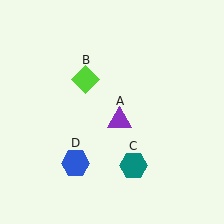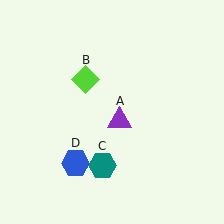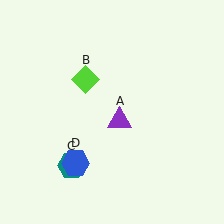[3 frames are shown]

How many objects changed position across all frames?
1 object changed position: teal hexagon (object C).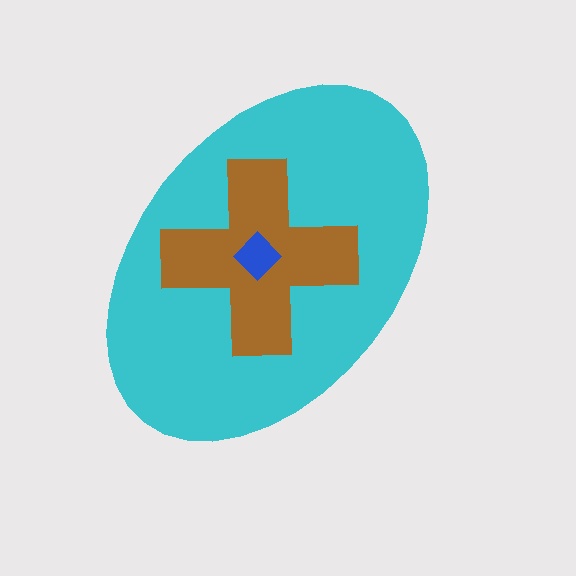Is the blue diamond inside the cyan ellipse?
Yes.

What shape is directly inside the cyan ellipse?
The brown cross.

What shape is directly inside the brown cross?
The blue diamond.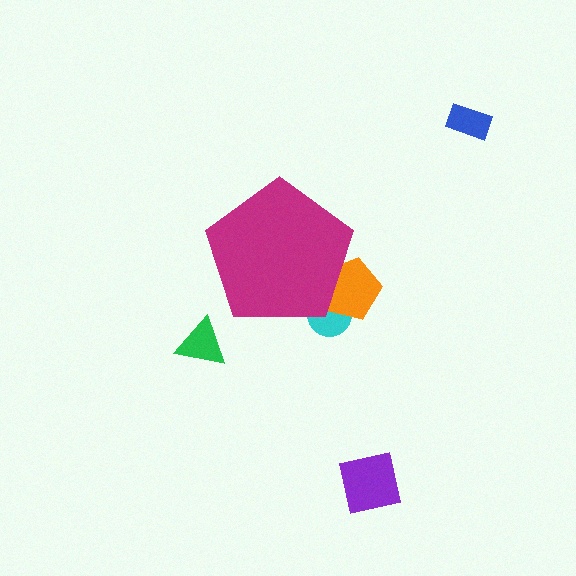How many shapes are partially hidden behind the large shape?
2 shapes are partially hidden.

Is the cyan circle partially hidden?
Yes, the cyan circle is partially hidden behind the magenta pentagon.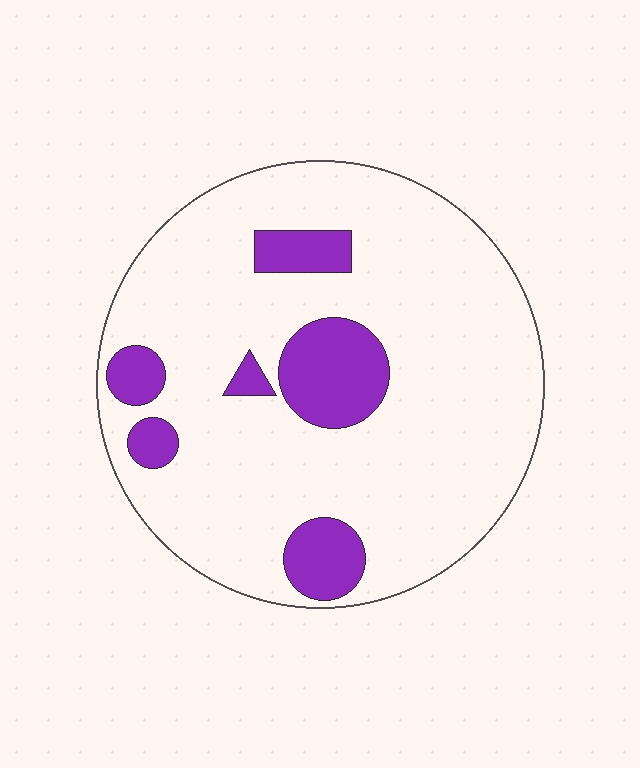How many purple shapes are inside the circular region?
6.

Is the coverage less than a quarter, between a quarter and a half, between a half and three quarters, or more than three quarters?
Less than a quarter.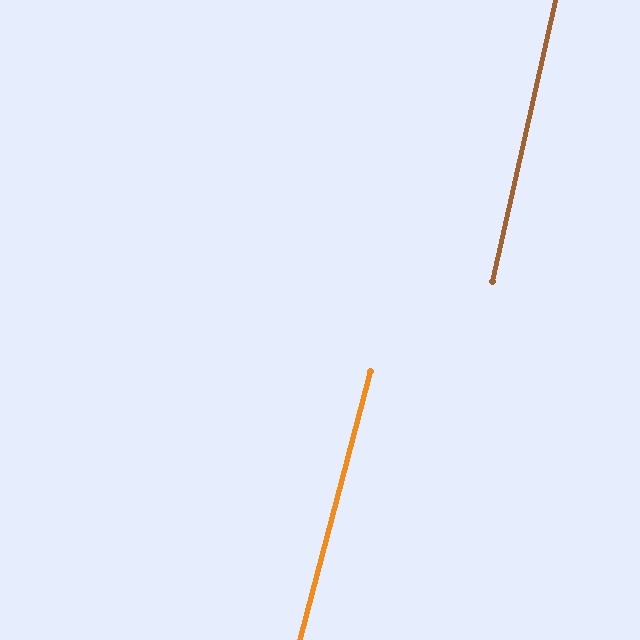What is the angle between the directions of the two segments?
Approximately 2 degrees.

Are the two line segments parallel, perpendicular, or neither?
Parallel — their directions differ by only 1.9°.